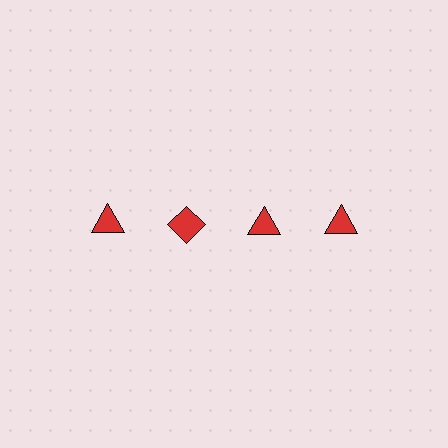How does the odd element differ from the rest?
It has a different shape: diamond instead of triangle.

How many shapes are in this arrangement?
There are 4 shapes arranged in a grid pattern.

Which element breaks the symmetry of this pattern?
The red diamond in the top row, second from left column breaks the symmetry. All other shapes are red triangles.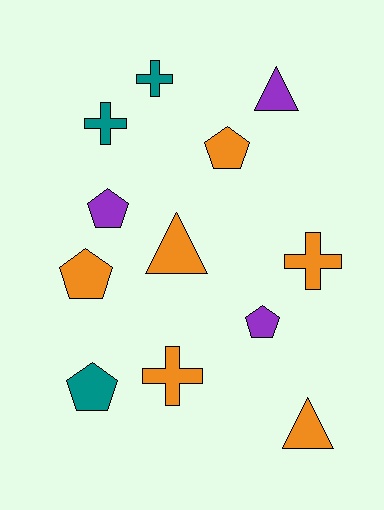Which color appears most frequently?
Orange, with 6 objects.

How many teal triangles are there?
There are no teal triangles.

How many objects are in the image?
There are 12 objects.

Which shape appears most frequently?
Pentagon, with 5 objects.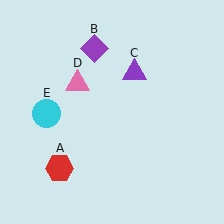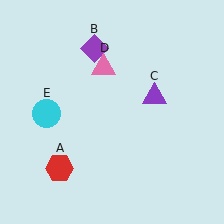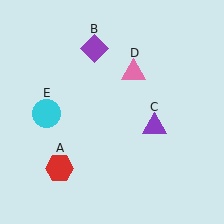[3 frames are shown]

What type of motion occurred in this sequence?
The purple triangle (object C), pink triangle (object D) rotated clockwise around the center of the scene.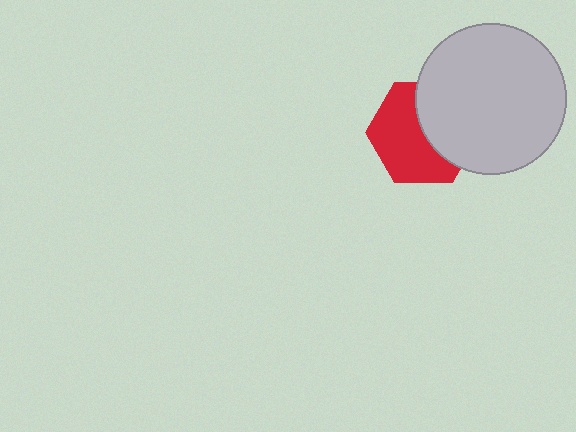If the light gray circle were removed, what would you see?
You would see the complete red hexagon.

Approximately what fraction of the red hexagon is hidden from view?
Roughly 43% of the red hexagon is hidden behind the light gray circle.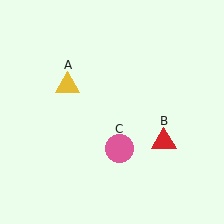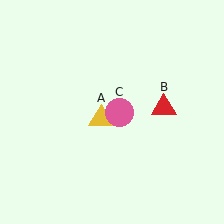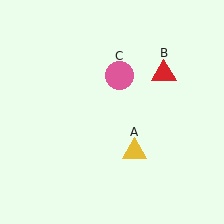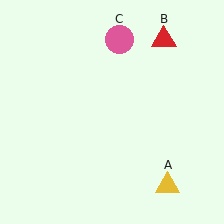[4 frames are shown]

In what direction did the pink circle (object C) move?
The pink circle (object C) moved up.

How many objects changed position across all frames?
3 objects changed position: yellow triangle (object A), red triangle (object B), pink circle (object C).